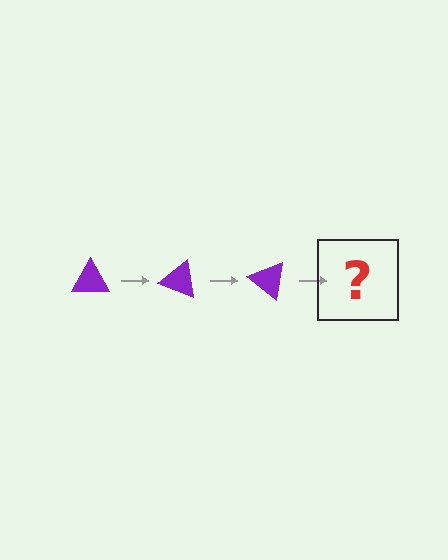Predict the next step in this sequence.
The next step is a purple triangle rotated 60 degrees.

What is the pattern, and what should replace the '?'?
The pattern is that the triangle rotates 20 degrees each step. The '?' should be a purple triangle rotated 60 degrees.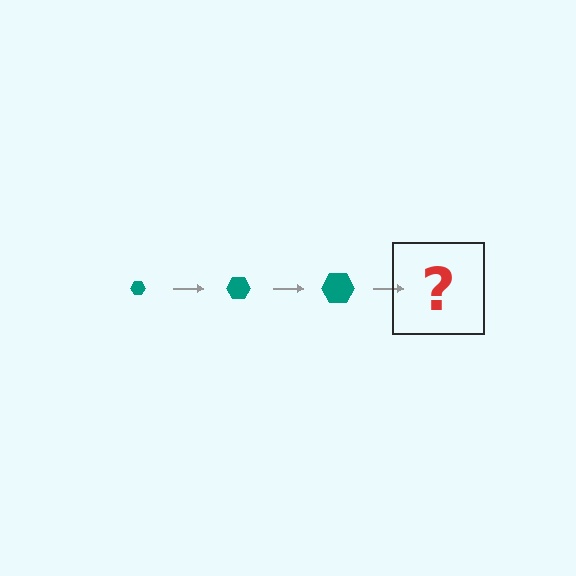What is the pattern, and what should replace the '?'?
The pattern is that the hexagon gets progressively larger each step. The '?' should be a teal hexagon, larger than the previous one.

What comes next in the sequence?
The next element should be a teal hexagon, larger than the previous one.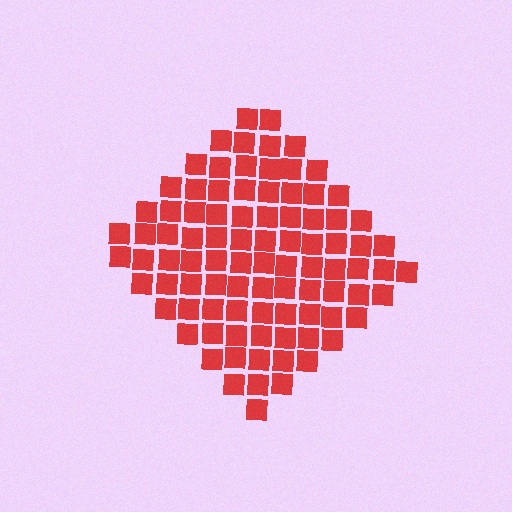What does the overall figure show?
The overall figure shows a diamond.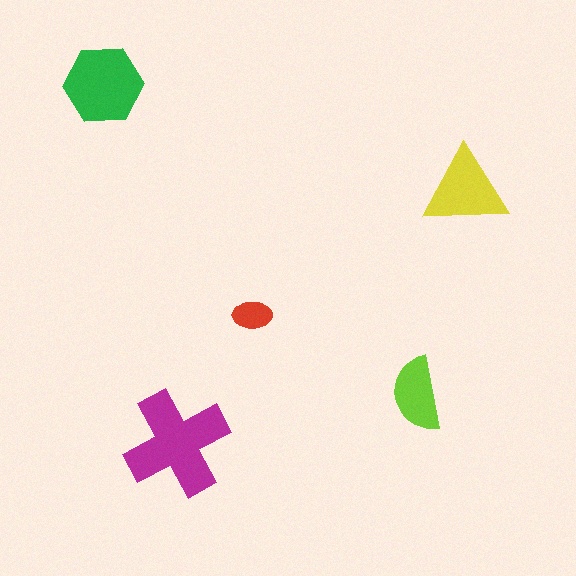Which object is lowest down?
The magenta cross is bottommost.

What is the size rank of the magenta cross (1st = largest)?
1st.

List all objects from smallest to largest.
The red ellipse, the lime semicircle, the yellow triangle, the green hexagon, the magenta cross.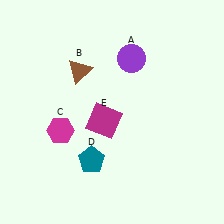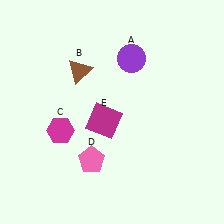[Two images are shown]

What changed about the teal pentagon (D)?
In Image 1, D is teal. In Image 2, it changed to pink.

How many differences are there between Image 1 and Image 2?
There is 1 difference between the two images.